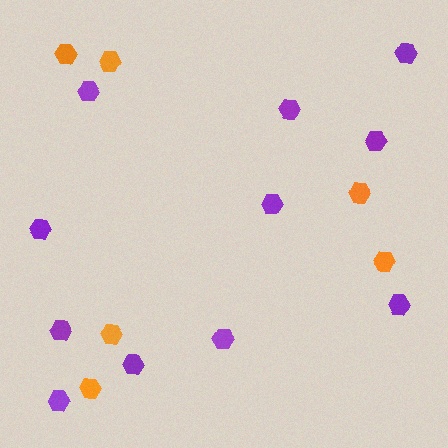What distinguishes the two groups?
There are 2 groups: one group of purple hexagons (11) and one group of orange hexagons (6).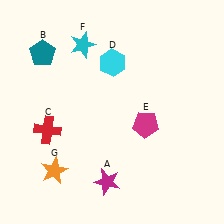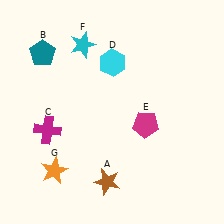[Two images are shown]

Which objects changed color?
A changed from magenta to brown. C changed from red to magenta.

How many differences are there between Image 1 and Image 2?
There are 2 differences between the two images.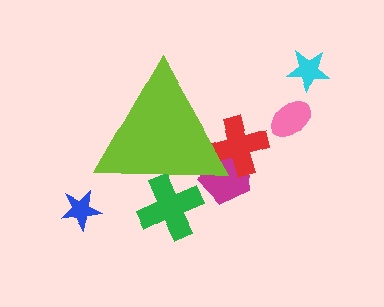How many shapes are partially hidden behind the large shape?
3 shapes are partially hidden.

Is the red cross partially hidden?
Yes, the red cross is partially hidden behind the lime triangle.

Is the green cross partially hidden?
Yes, the green cross is partially hidden behind the lime triangle.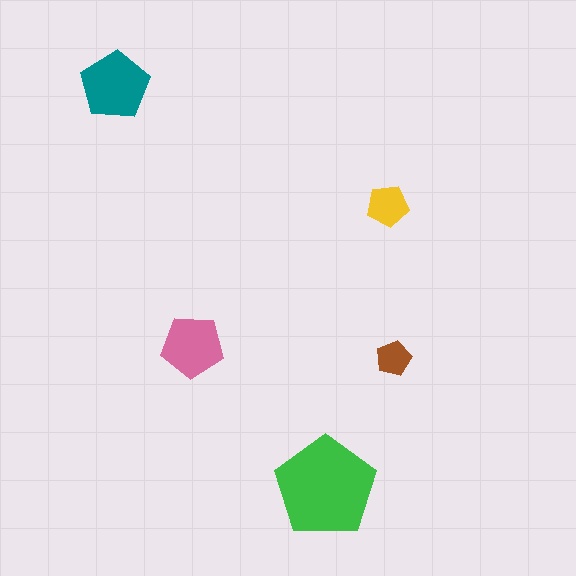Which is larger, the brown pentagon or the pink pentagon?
The pink one.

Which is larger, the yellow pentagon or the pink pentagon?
The pink one.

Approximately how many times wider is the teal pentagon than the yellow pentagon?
About 1.5 times wider.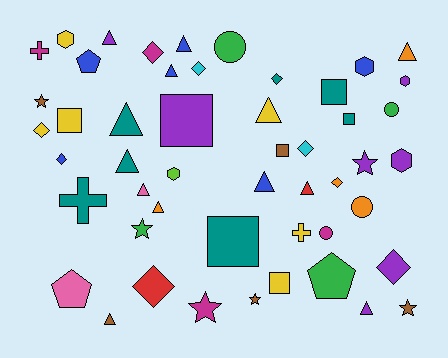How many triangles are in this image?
There are 13 triangles.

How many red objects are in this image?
There are 2 red objects.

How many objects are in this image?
There are 50 objects.